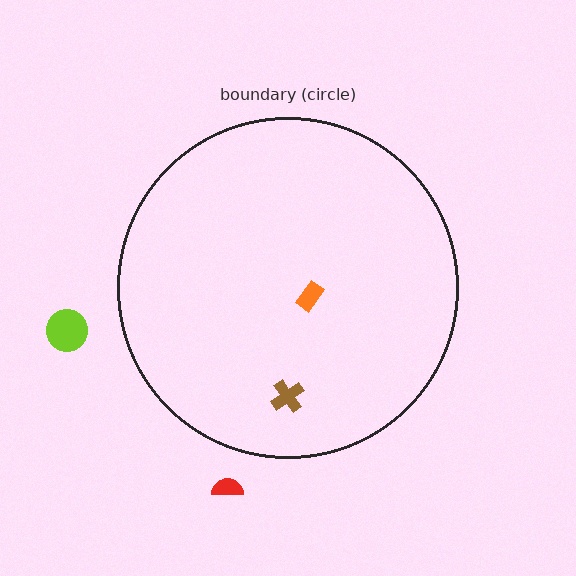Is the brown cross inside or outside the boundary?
Inside.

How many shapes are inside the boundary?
2 inside, 2 outside.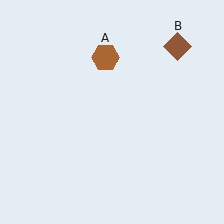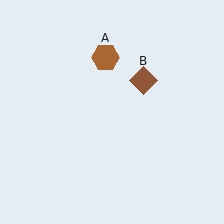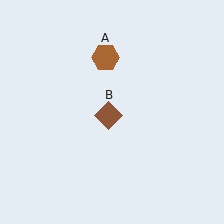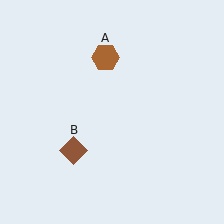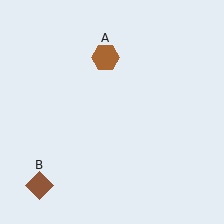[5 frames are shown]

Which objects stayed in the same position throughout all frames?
Brown hexagon (object A) remained stationary.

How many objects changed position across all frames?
1 object changed position: brown diamond (object B).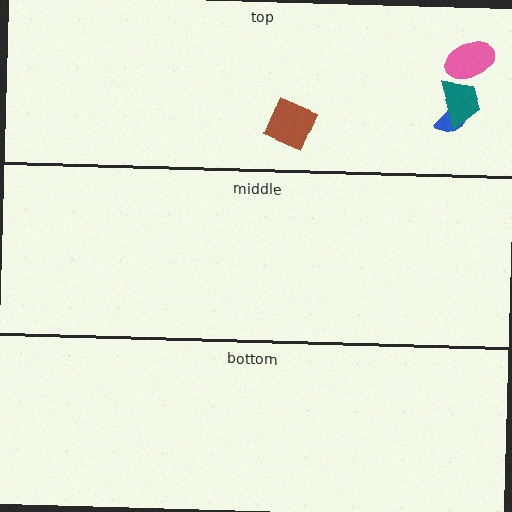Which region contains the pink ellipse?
The top region.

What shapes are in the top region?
The brown square, the blue semicircle, the pink ellipse, the teal trapezoid.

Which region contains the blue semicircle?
The top region.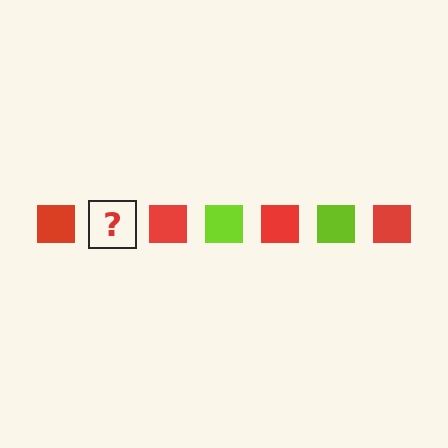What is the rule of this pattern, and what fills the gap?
The rule is that the pattern cycles through red, lime squares. The gap should be filled with a lime square.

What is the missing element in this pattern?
The missing element is a lime square.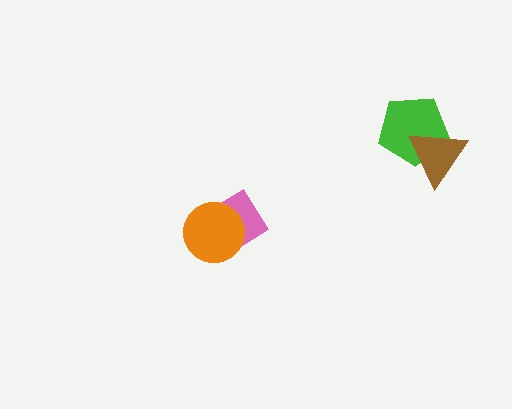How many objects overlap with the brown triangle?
1 object overlaps with the brown triangle.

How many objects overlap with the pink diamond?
1 object overlaps with the pink diamond.